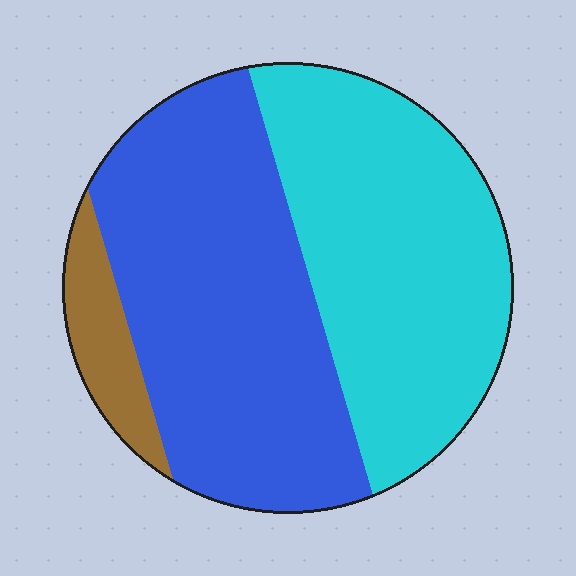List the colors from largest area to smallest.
From largest to smallest: blue, cyan, brown.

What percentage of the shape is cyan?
Cyan covers roughly 45% of the shape.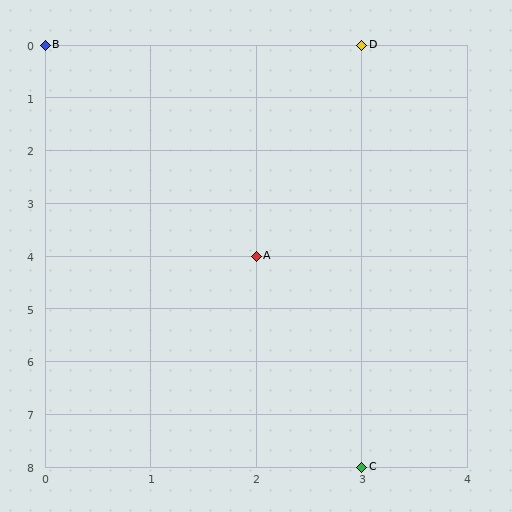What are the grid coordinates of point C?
Point C is at grid coordinates (3, 8).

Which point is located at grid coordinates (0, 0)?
Point B is at (0, 0).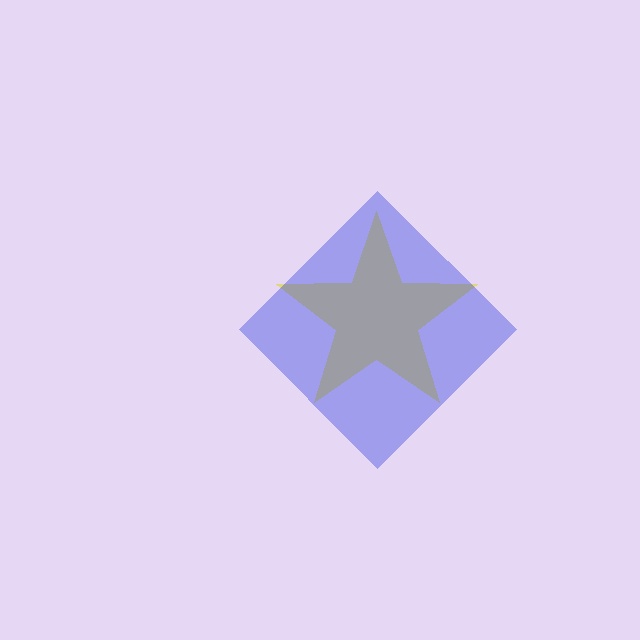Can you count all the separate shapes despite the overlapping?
Yes, there are 2 separate shapes.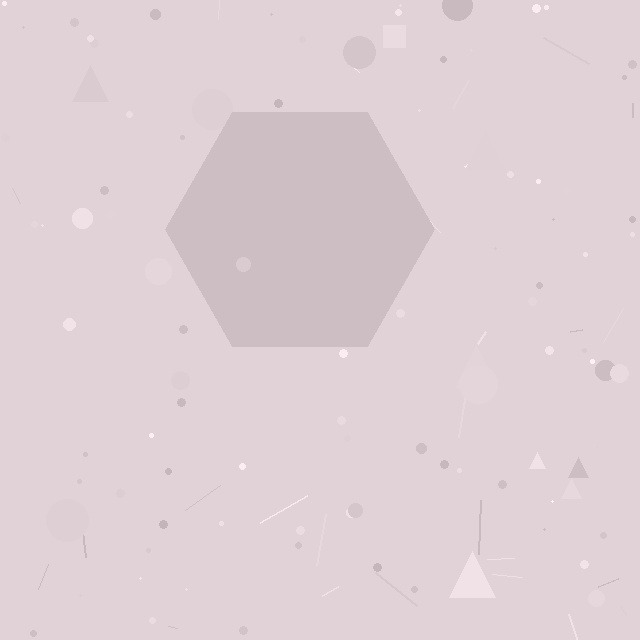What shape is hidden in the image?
A hexagon is hidden in the image.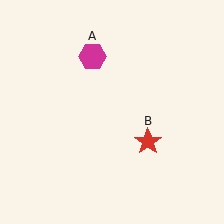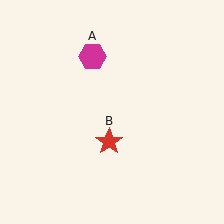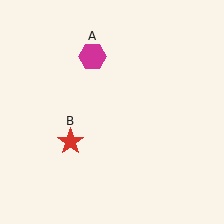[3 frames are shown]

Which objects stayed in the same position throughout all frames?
Magenta hexagon (object A) remained stationary.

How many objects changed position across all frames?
1 object changed position: red star (object B).